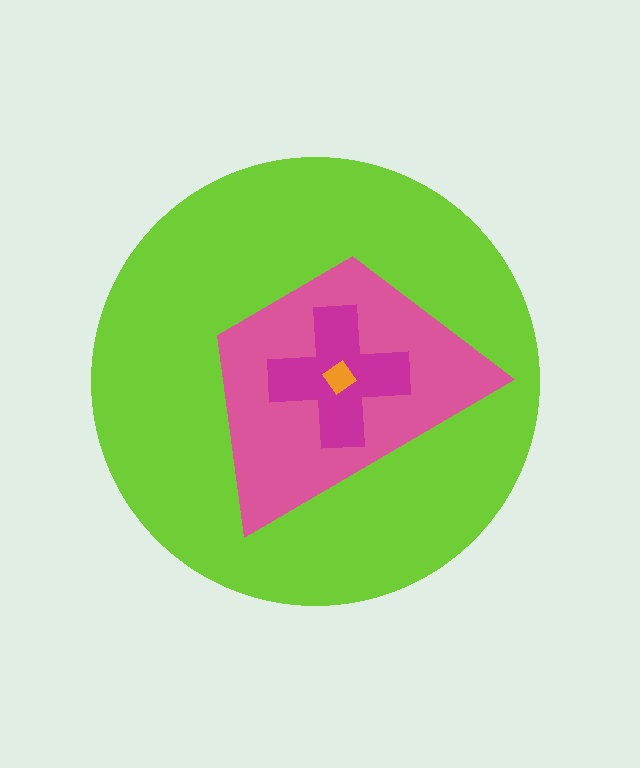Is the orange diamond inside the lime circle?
Yes.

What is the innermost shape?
The orange diamond.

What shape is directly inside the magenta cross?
The orange diamond.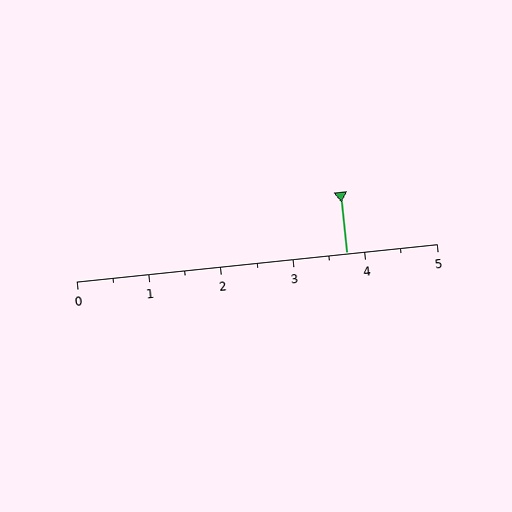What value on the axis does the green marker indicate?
The marker indicates approximately 3.8.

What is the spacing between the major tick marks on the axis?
The major ticks are spaced 1 apart.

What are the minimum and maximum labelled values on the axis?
The axis runs from 0 to 5.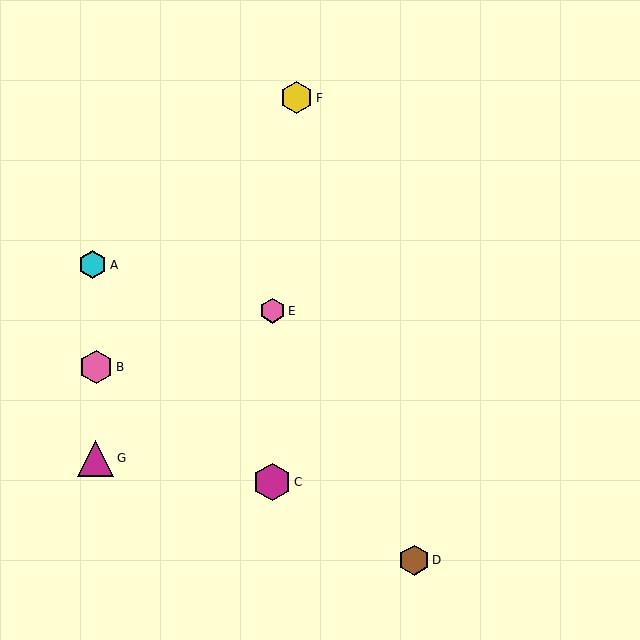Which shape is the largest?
The magenta hexagon (labeled C) is the largest.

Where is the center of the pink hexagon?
The center of the pink hexagon is at (96, 367).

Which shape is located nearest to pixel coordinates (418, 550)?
The brown hexagon (labeled D) at (414, 560) is nearest to that location.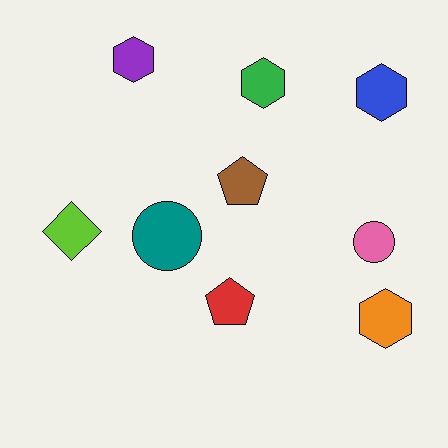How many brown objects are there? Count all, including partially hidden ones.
There is 1 brown object.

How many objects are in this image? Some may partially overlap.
There are 9 objects.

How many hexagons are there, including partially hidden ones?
There are 4 hexagons.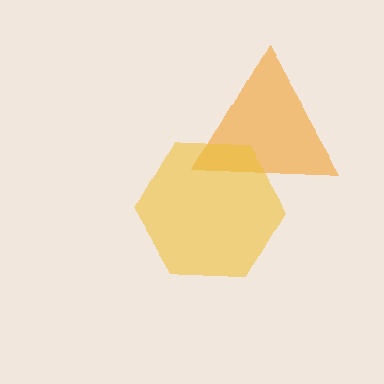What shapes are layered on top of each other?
The layered shapes are: an orange triangle, a yellow hexagon.